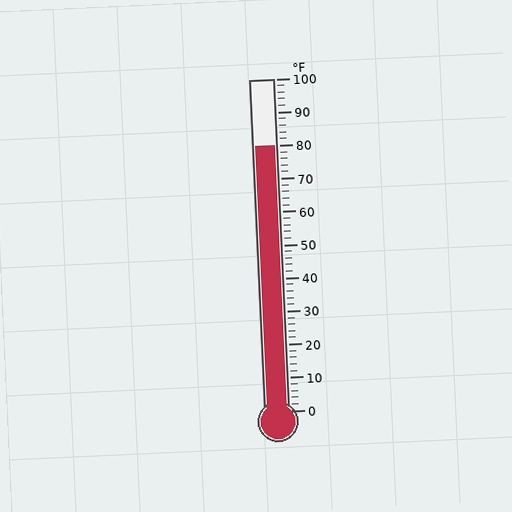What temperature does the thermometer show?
The thermometer shows approximately 80°F.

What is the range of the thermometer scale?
The thermometer scale ranges from 0°F to 100°F.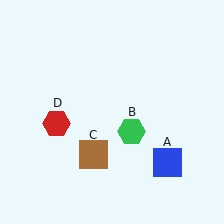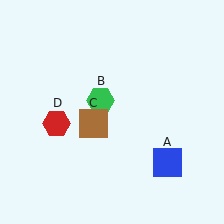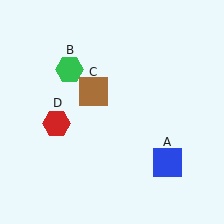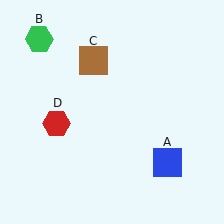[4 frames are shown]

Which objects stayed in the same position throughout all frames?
Blue square (object A) and red hexagon (object D) remained stationary.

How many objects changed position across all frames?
2 objects changed position: green hexagon (object B), brown square (object C).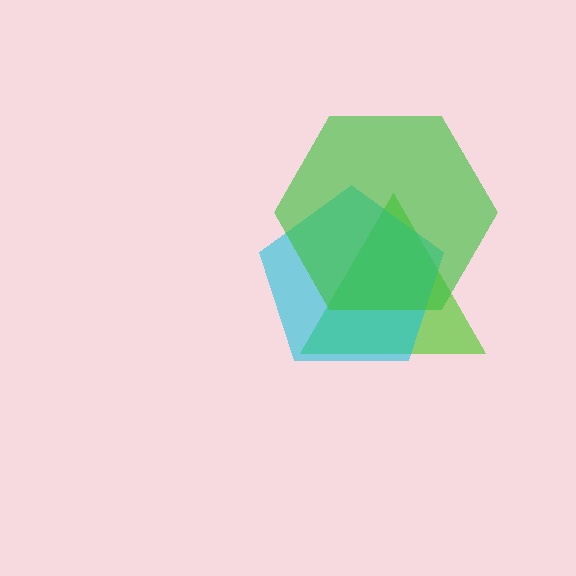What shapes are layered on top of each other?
The layered shapes are: a lime triangle, a cyan pentagon, a green hexagon.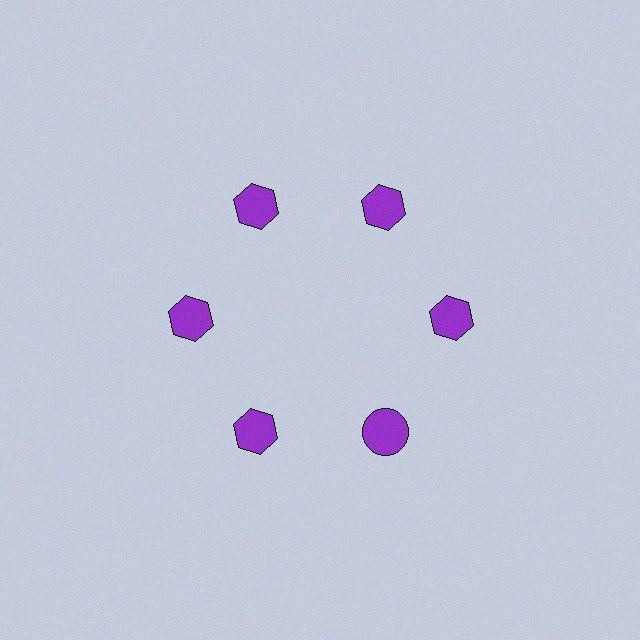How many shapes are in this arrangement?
There are 6 shapes arranged in a ring pattern.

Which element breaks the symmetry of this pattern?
The purple circle at roughly the 5 o'clock position breaks the symmetry. All other shapes are purple hexagons.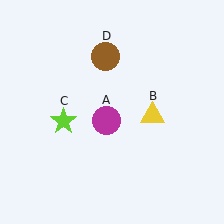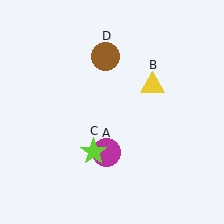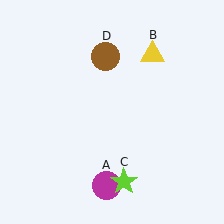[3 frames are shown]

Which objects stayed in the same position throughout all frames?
Brown circle (object D) remained stationary.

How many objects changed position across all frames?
3 objects changed position: magenta circle (object A), yellow triangle (object B), lime star (object C).